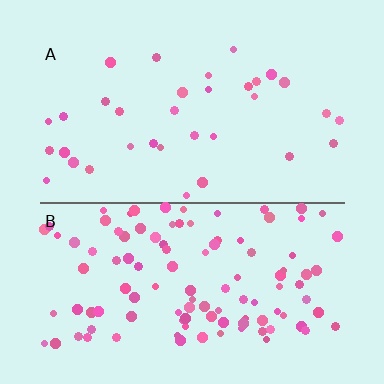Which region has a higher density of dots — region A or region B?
B (the bottom).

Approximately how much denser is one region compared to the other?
Approximately 3.3× — region B over region A.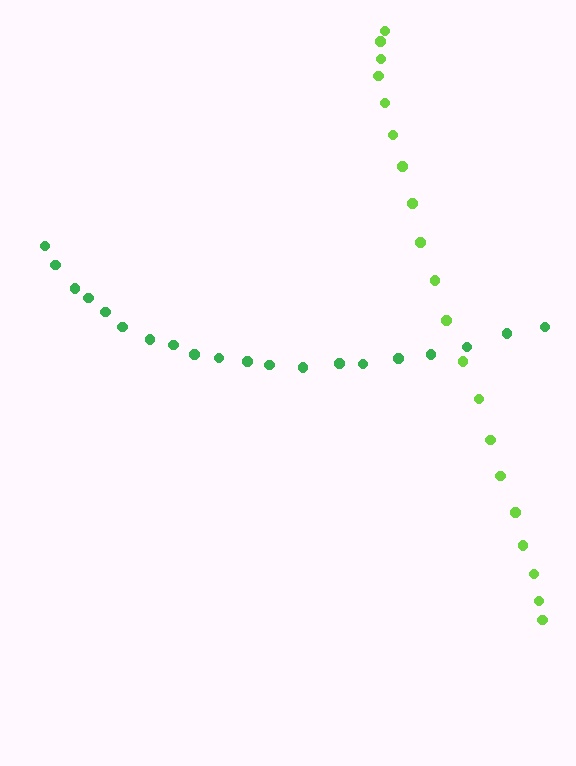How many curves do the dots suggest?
There are 2 distinct paths.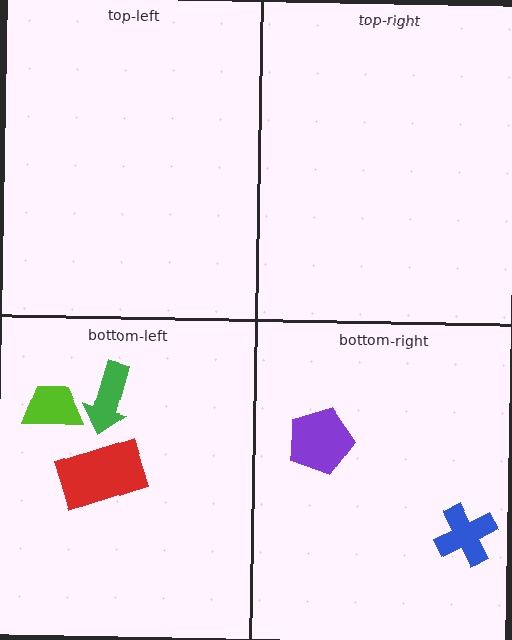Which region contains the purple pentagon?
The bottom-right region.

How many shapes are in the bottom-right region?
2.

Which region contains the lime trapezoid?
The bottom-left region.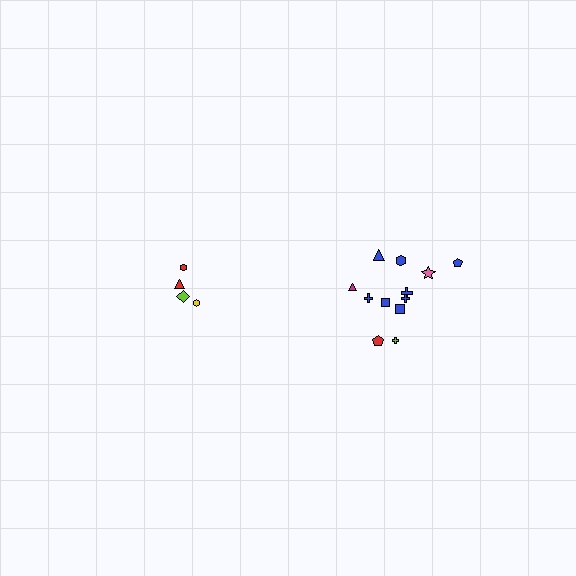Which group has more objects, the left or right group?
The right group.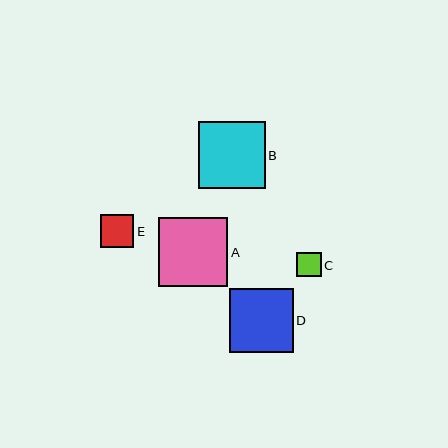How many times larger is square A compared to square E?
Square A is approximately 2.1 times the size of square E.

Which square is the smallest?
Square C is the smallest with a size of approximately 25 pixels.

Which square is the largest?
Square A is the largest with a size of approximately 70 pixels.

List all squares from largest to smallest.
From largest to smallest: A, B, D, E, C.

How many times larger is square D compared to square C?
Square D is approximately 2.6 times the size of square C.